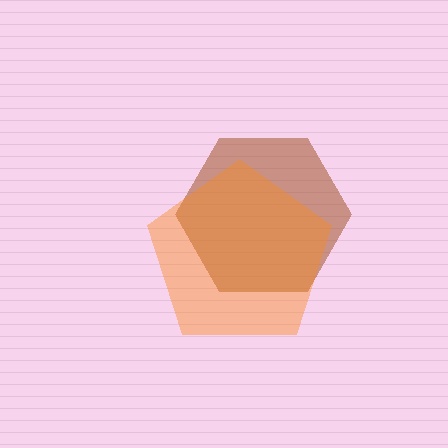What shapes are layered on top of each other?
The layered shapes are: a brown hexagon, an orange pentagon.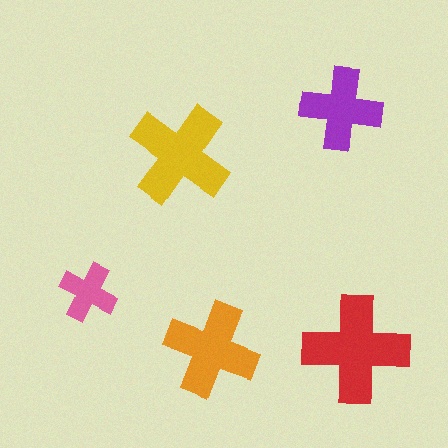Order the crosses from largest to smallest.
the red one, the yellow one, the orange one, the purple one, the pink one.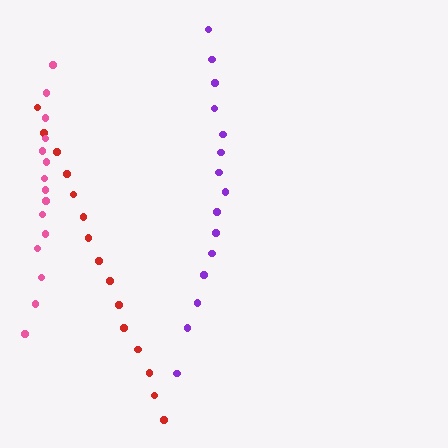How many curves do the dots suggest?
There are 3 distinct paths.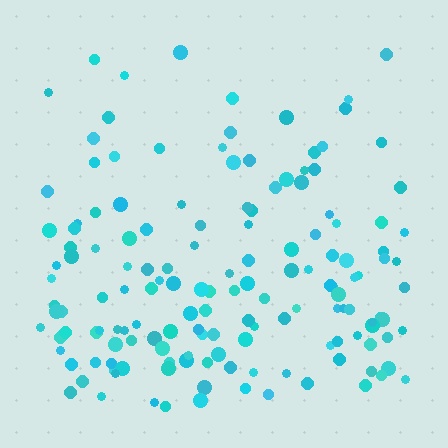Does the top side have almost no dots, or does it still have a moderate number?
Still a moderate number, just noticeably fewer than the bottom.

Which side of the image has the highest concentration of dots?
The bottom.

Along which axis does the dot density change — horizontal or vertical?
Vertical.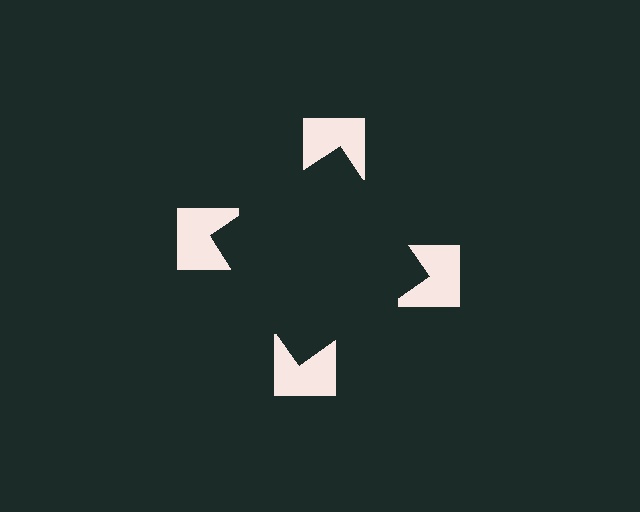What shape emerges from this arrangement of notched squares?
An illusory square — its edges are inferred from the aligned wedge cuts in the notched squares, not physically drawn.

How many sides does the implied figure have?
4 sides.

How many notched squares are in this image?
There are 4 — one at each vertex of the illusory square.